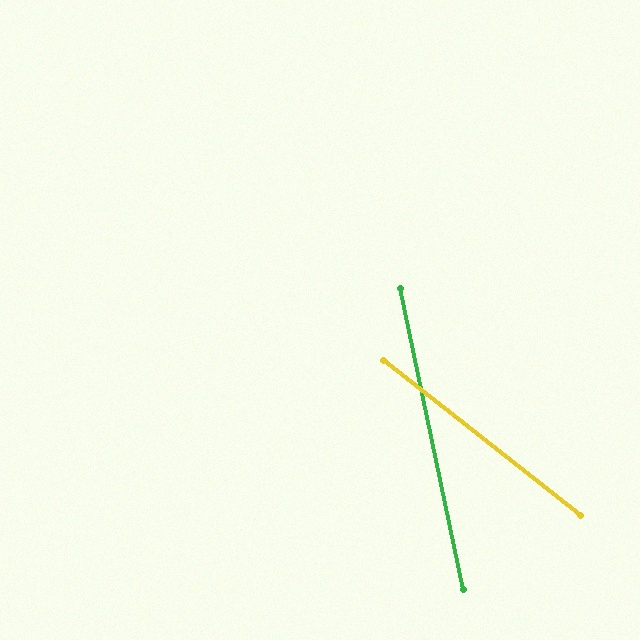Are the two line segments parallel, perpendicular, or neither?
Neither parallel nor perpendicular — they differ by about 40°.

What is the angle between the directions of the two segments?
Approximately 40 degrees.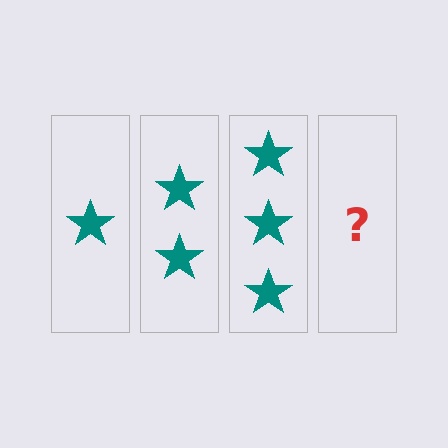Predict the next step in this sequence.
The next step is 4 stars.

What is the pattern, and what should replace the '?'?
The pattern is that each step adds one more star. The '?' should be 4 stars.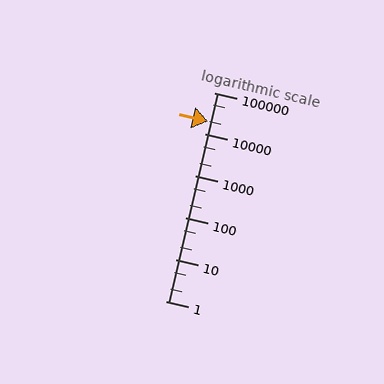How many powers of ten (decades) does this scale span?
The scale spans 5 decades, from 1 to 100000.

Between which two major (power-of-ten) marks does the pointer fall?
The pointer is between 10000 and 100000.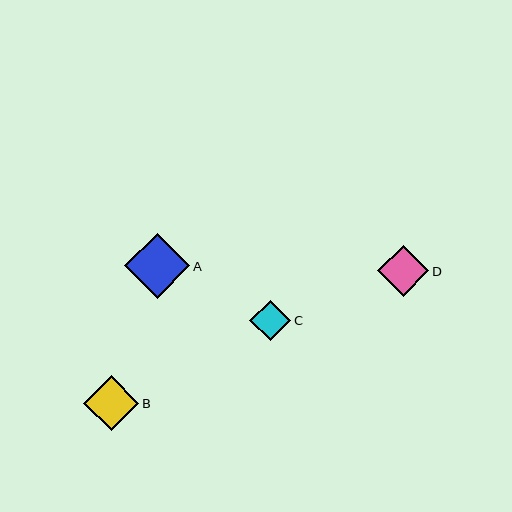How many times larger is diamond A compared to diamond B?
Diamond A is approximately 1.2 times the size of diamond B.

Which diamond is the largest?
Diamond A is the largest with a size of approximately 65 pixels.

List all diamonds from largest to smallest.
From largest to smallest: A, B, D, C.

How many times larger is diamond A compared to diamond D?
Diamond A is approximately 1.3 times the size of diamond D.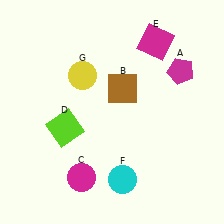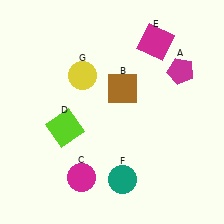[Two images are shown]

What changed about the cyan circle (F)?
In Image 1, F is cyan. In Image 2, it changed to teal.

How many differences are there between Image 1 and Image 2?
There is 1 difference between the two images.